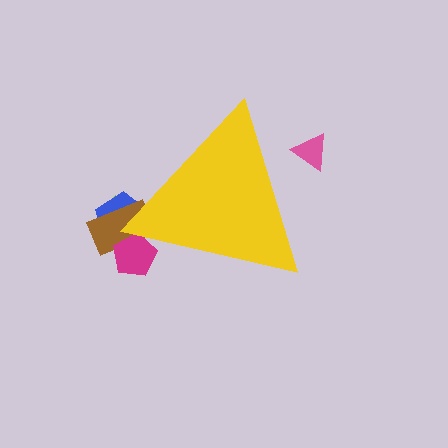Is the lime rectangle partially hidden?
Yes, the lime rectangle is partially hidden behind the yellow triangle.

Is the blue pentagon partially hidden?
Yes, the blue pentagon is partially hidden behind the yellow triangle.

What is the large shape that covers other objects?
A yellow triangle.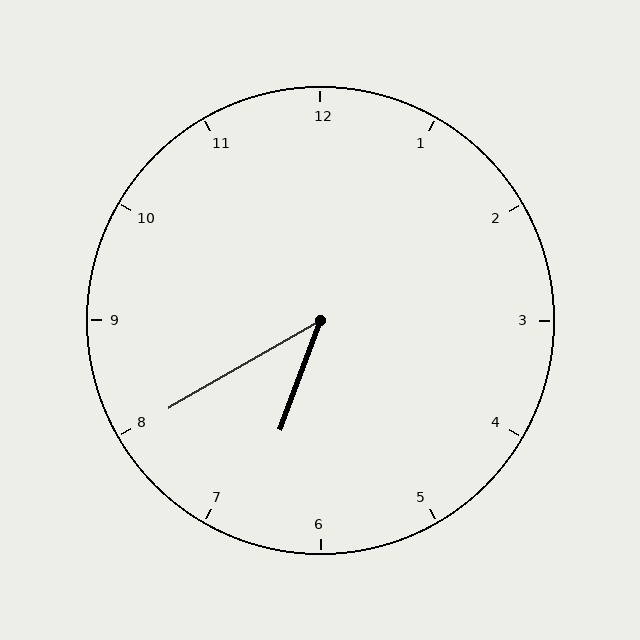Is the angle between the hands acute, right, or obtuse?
It is acute.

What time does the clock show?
6:40.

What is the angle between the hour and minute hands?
Approximately 40 degrees.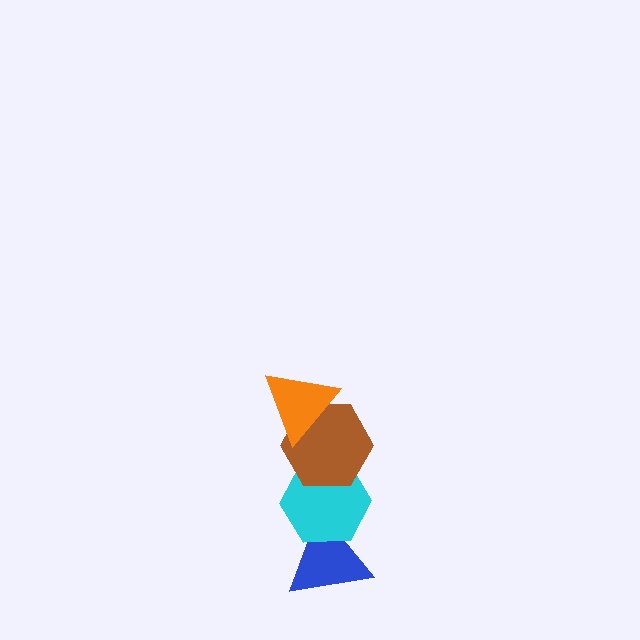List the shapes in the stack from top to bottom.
From top to bottom: the orange triangle, the brown hexagon, the cyan hexagon, the blue triangle.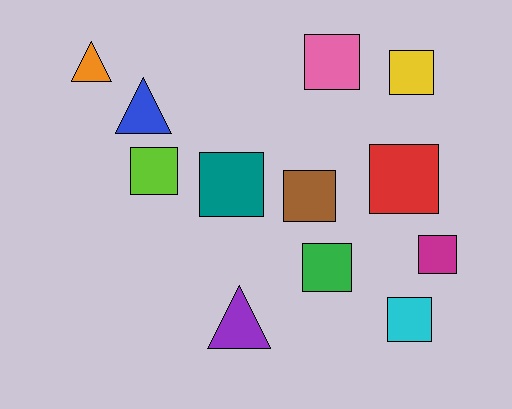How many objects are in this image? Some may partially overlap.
There are 12 objects.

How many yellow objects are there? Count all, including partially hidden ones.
There is 1 yellow object.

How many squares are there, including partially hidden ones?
There are 9 squares.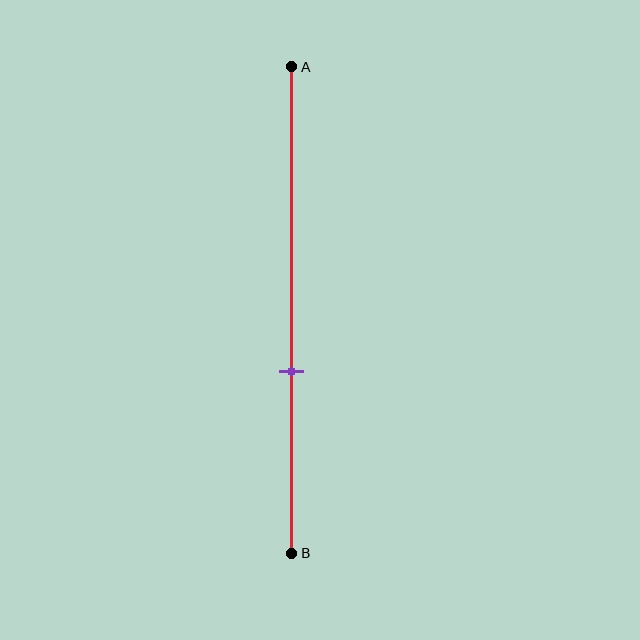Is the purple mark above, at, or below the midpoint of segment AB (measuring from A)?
The purple mark is below the midpoint of segment AB.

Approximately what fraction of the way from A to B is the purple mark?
The purple mark is approximately 65% of the way from A to B.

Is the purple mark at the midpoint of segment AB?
No, the mark is at about 65% from A, not at the 50% midpoint.